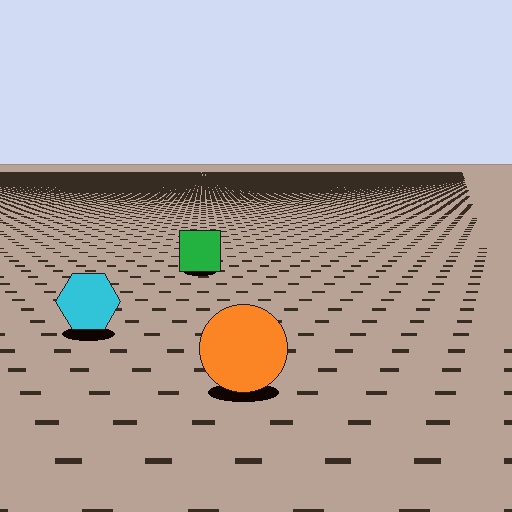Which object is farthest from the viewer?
The green square is farthest from the viewer. It appears smaller and the ground texture around it is denser.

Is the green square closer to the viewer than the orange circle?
No. The orange circle is closer — you can tell from the texture gradient: the ground texture is coarser near it.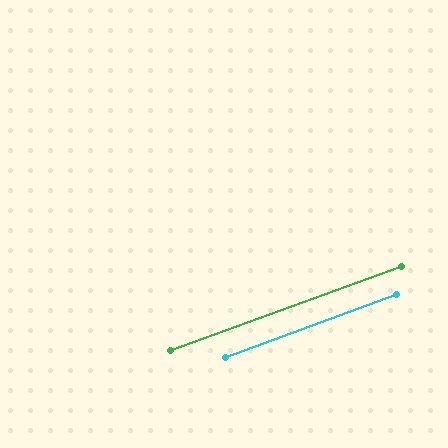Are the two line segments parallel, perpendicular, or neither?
Parallel — their directions differ by only 0.3°.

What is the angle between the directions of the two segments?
Approximately 0 degrees.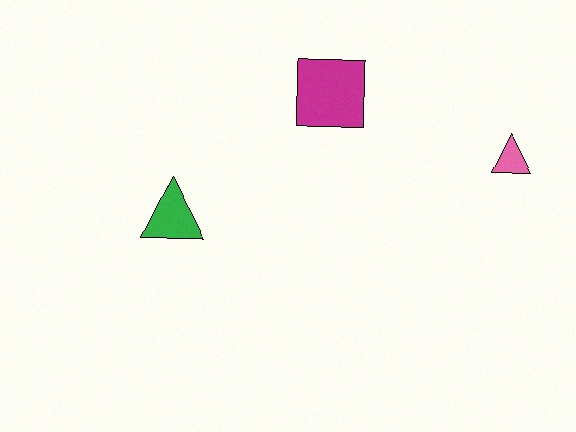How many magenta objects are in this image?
There is 1 magenta object.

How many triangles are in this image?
There are 2 triangles.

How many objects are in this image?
There are 3 objects.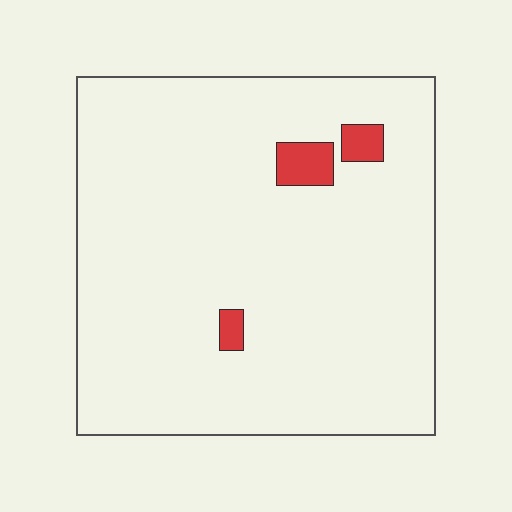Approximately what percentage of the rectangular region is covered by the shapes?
Approximately 5%.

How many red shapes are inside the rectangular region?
3.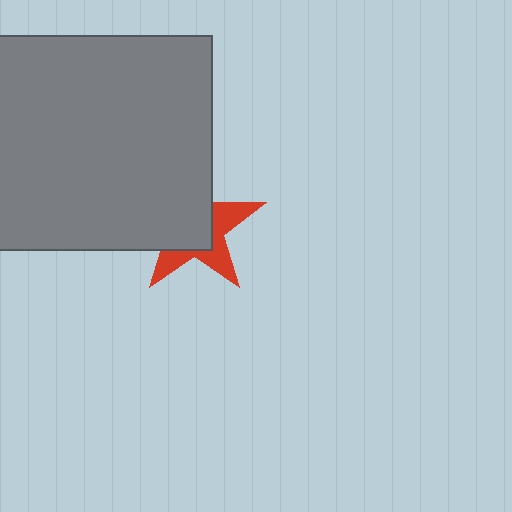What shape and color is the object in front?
The object in front is a gray square.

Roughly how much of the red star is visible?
A small part of it is visible (roughly 40%).